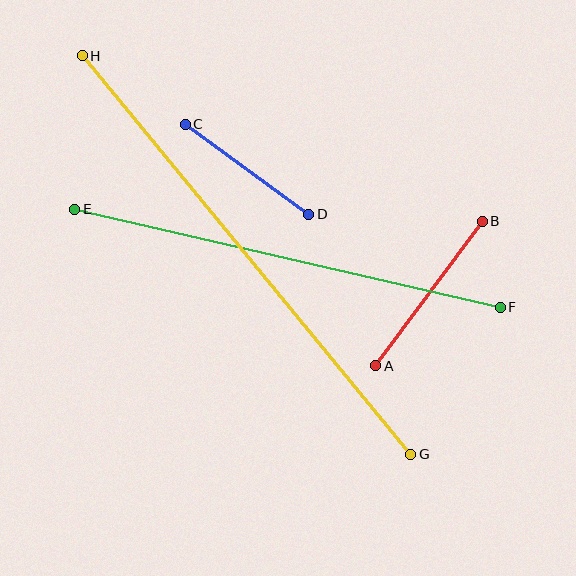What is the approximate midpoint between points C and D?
The midpoint is at approximately (247, 169) pixels.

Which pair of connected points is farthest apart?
Points G and H are farthest apart.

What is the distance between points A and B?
The distance is approximately 179 pixels.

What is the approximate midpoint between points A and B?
The midpoint is at approximately (429, 294) pixels.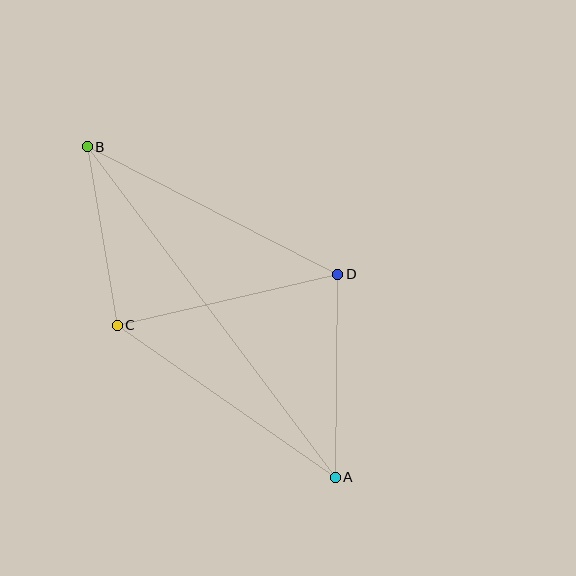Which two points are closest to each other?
Points B and C are closest to each other.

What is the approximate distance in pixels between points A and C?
The distance between A and C is approximately 265 pixels.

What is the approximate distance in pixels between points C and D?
The distance between C and D is approximately 226 pixels.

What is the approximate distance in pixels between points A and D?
The distance between A and D is approximately 203 pixels.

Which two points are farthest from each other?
Points A and B are farthest from each other.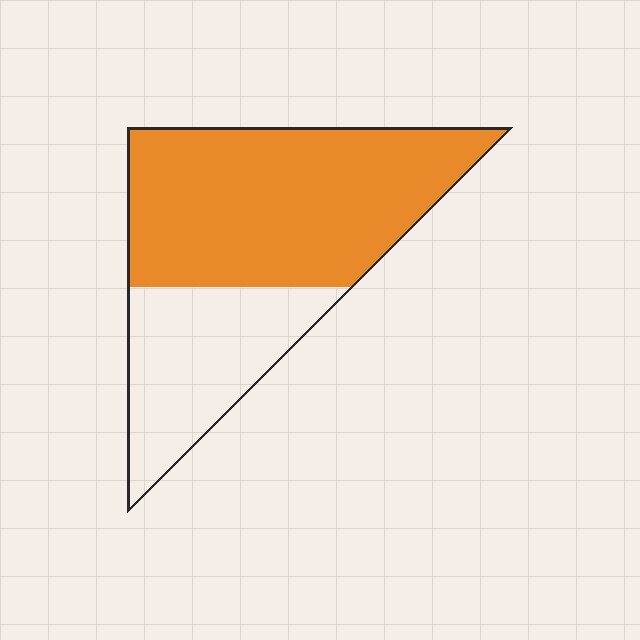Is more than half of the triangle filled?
Yes.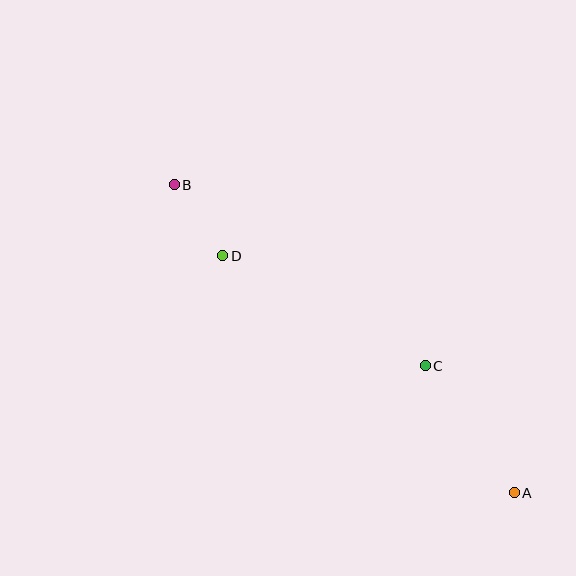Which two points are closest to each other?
Points B and D are closest to each other.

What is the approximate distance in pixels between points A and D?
The distance between A and D is approximately 376 pixels.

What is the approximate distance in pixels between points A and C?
The distance between A and C is approximately 155 pixels.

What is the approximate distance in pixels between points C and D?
The distance between C and D is approximately 231 pixels.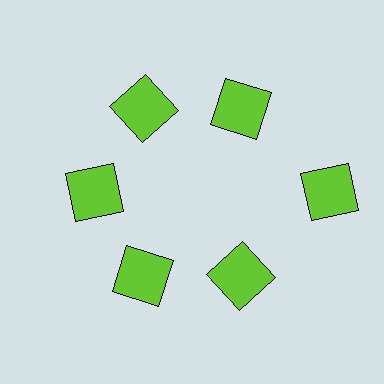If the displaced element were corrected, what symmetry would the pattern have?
It would have 6-fold rotational symmetry — the pattern would map onto itself every 60 degrees.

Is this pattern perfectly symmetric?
No. The 6 lime squares are arranged in a ring, but one element near the 3 o'clock position is pushed outward from the center, breaking the 6-fold rotational symmetry.